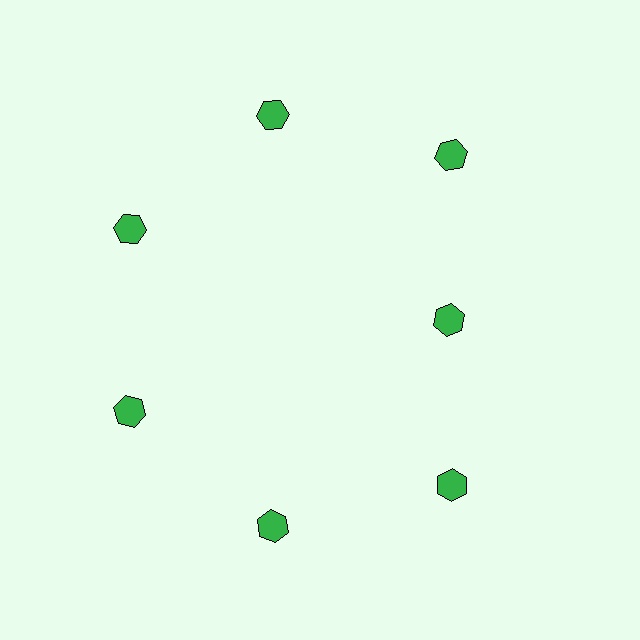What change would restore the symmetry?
The symmetry would be restored by moving it outward, back onto the ring so that all 7 hexagons sit at equal angles and equal distance from the center.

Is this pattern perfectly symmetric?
No. The 7 green hexagons are arranged in a ring, but one element near the 3 o'clock position is pulled inward toward the center, breaking the 7-fold rotational symmetry.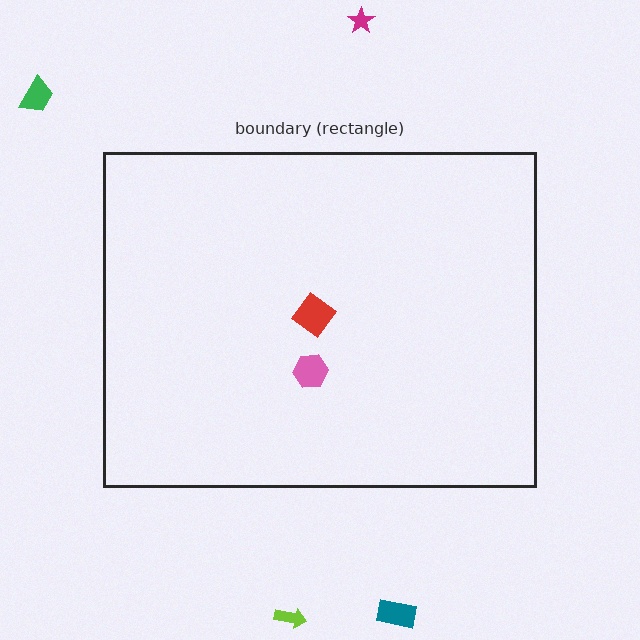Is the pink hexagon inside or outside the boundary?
Inside.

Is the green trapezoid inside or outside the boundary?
Outside.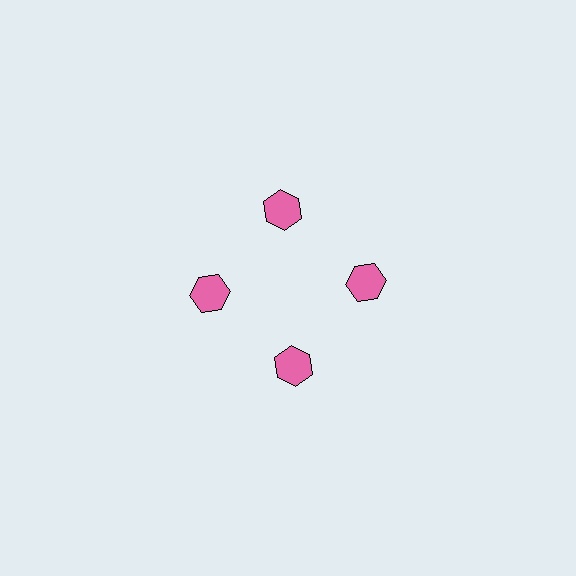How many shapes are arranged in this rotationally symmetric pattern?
There are 4 shapes, arranged in 4 groups of 1.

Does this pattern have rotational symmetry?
Yes, this pattern has 4-fold rotational symmetry. It looks the same after rotating 90 degrees around the center.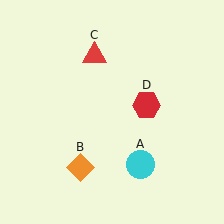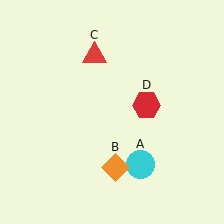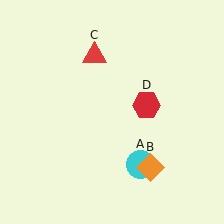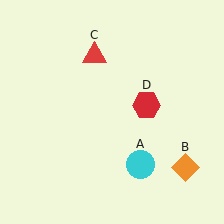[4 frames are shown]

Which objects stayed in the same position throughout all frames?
Cyan circle (object A) and red triangle (object C) and red hexagon (object D) remained stationary.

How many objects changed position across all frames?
1 object changed position: orange diamond (object B).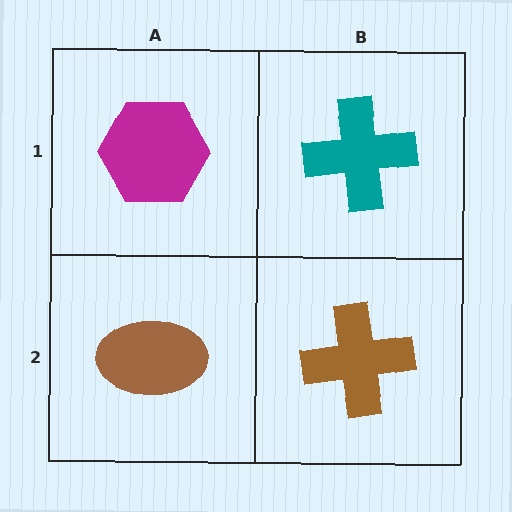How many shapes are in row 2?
2 shapes.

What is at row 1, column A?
A magenta hexagon.